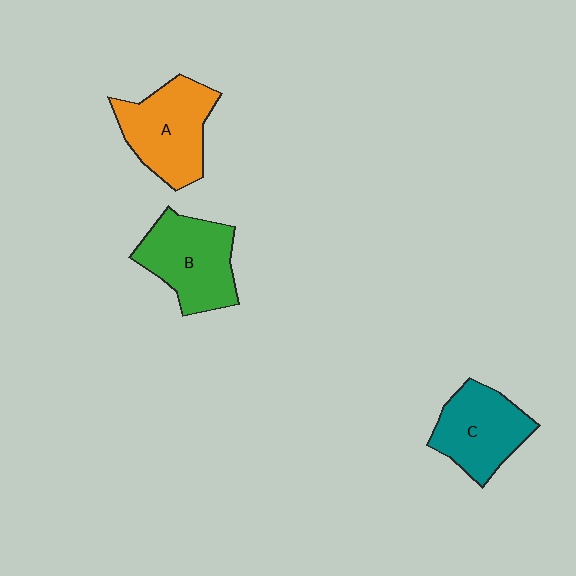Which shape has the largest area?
Shape A (orange).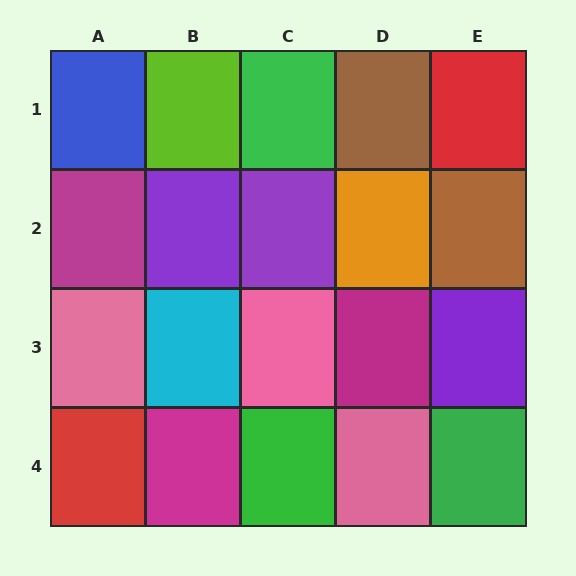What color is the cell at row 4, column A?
Red.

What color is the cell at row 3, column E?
Purple.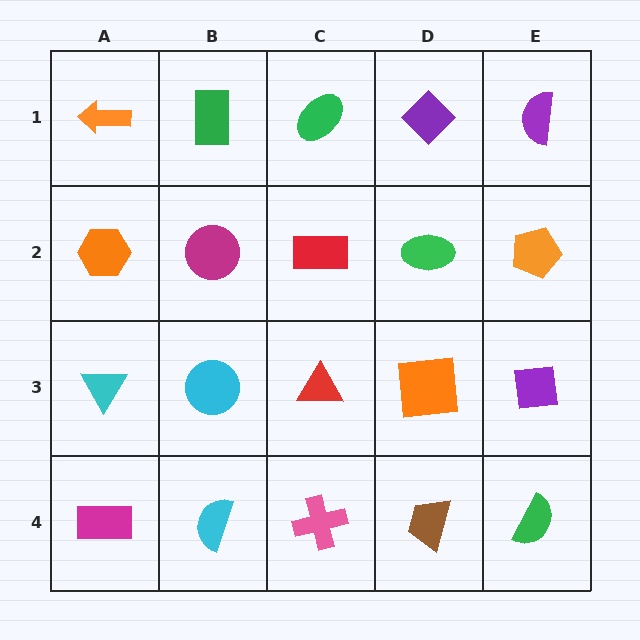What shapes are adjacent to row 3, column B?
A magenta circle (row 2, column B), a cyan semicircle (row 4, column B), a cyan triangle (row 3, column A), a red triangle (row 3, column C).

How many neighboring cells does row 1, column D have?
3.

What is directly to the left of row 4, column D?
A pink cross.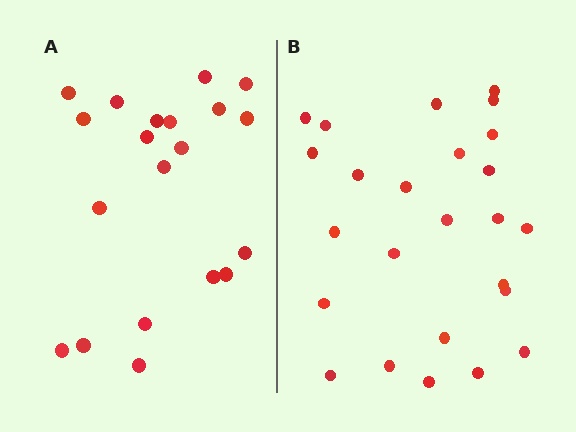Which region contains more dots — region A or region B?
Region B (the right region) has more dots.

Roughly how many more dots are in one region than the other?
Region B has about 5 more dots than region A.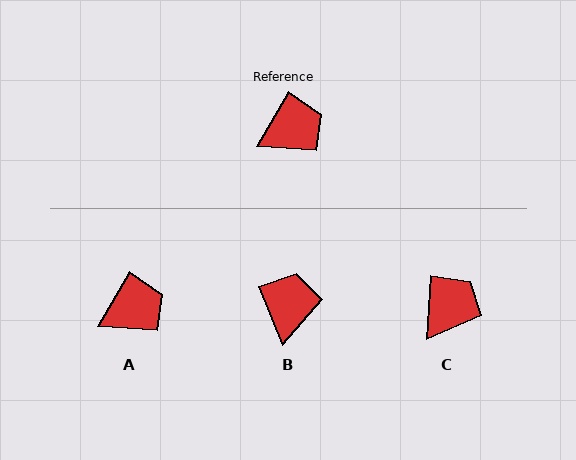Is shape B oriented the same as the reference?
No, it is off by about 53 degrees.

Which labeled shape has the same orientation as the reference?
A.